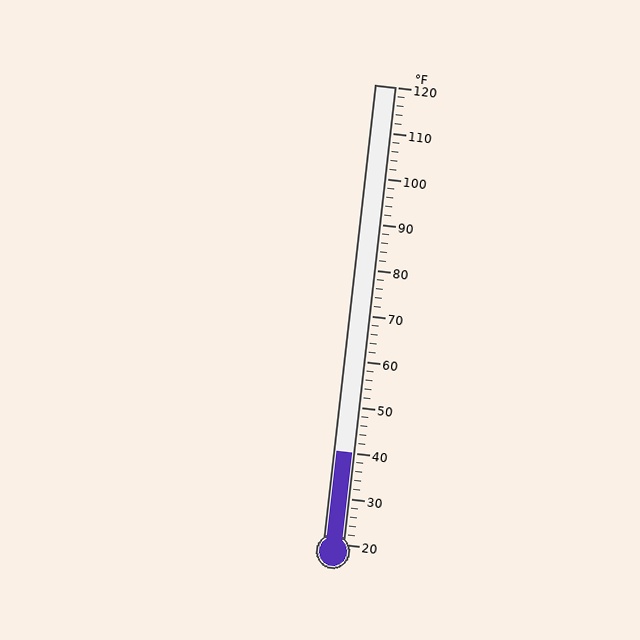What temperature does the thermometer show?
The thermometer shows approximately 40°F.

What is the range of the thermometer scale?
The thermometer scale ranges from 20°F to 120°F.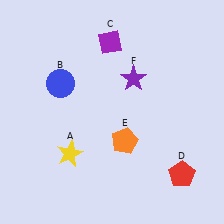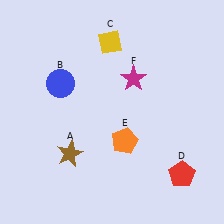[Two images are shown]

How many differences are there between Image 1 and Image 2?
There are 3 differences between the two images.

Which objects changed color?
A changed from yellow to brown. C changed from purple to yellow. F changed from purple to magenta.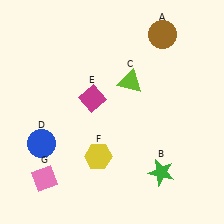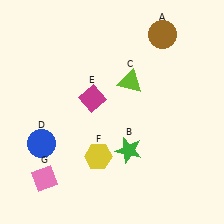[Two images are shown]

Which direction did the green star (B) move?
The green star (B) moved left.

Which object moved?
The green star (B) moved left.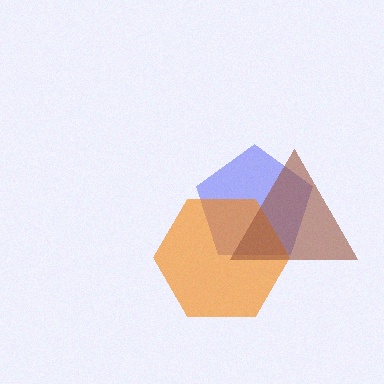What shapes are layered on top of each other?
The layered shapes are: a blue pentagon, an orange hexagon, a brown triangle.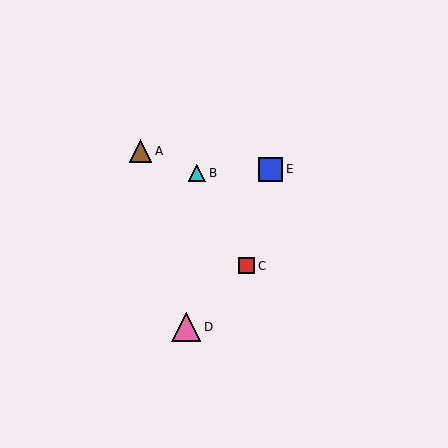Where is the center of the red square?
The center of the red square is at (247, 266).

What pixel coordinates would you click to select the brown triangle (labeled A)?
Click at (141, 151) to select the brown triangle A.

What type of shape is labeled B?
Shape B is a cyan triangle.